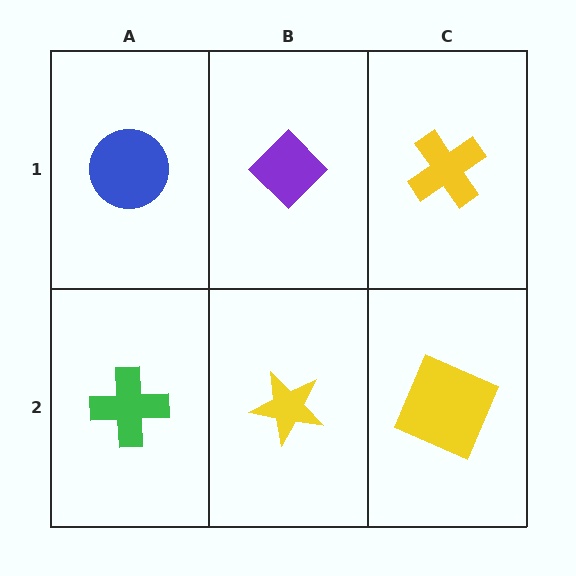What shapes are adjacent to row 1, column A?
A green cross (row 2, column A), a purple diamond (row 1, column B).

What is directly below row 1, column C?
A yellow square.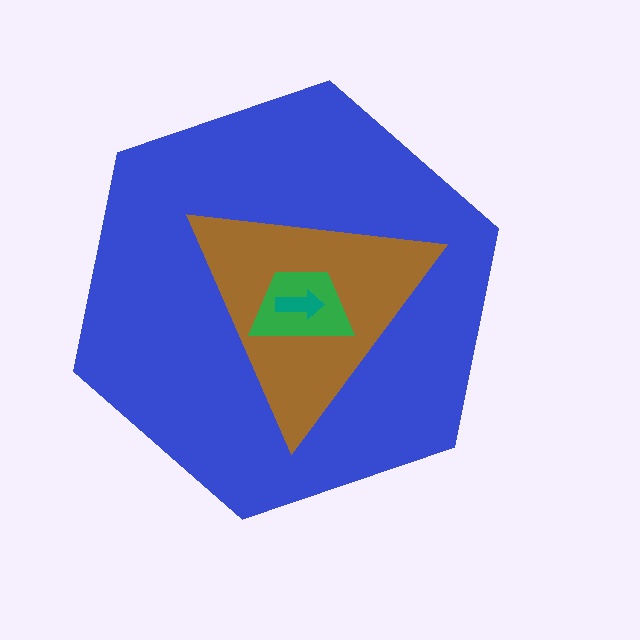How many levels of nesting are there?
4.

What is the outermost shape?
The blue hexagon.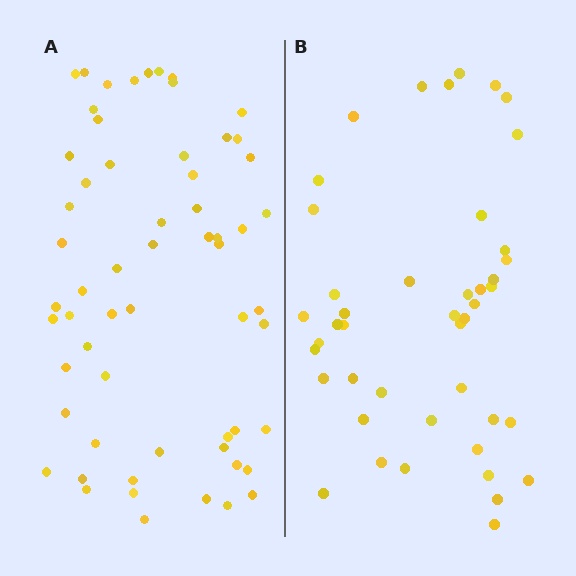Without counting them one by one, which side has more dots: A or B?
Region A (the left region) has more dots.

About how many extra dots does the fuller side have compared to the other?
Region A has approximately 15 more dots than region B.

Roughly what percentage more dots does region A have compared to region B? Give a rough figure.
About 35% more.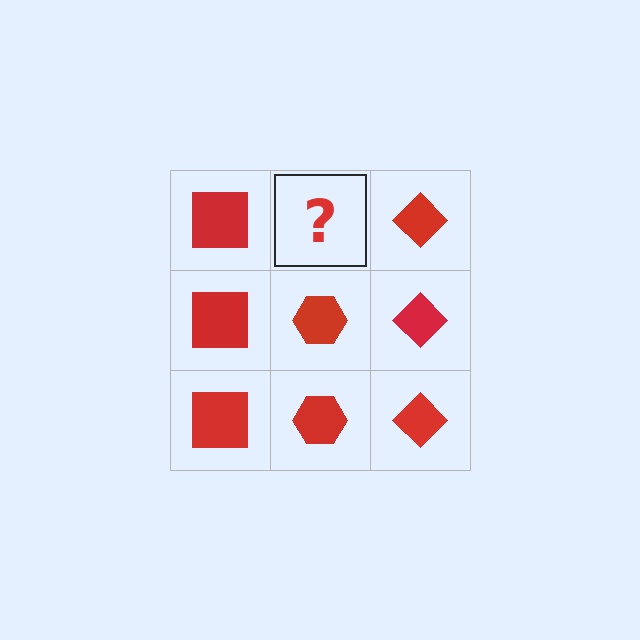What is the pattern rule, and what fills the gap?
The rule is that each column has a consistent shape. The gap should be filled with a red hexagon.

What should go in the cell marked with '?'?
The missing cell should contain a red hexagon.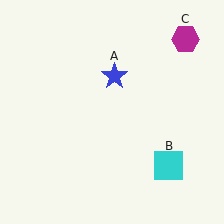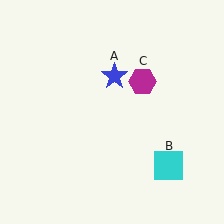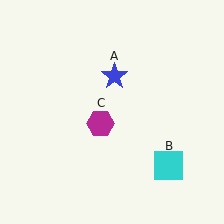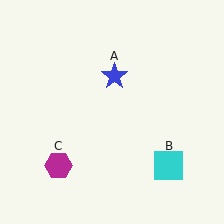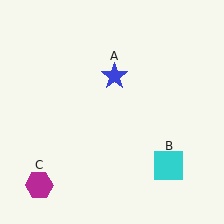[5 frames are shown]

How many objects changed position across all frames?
1 object changed position: magenta hexagon (object C).